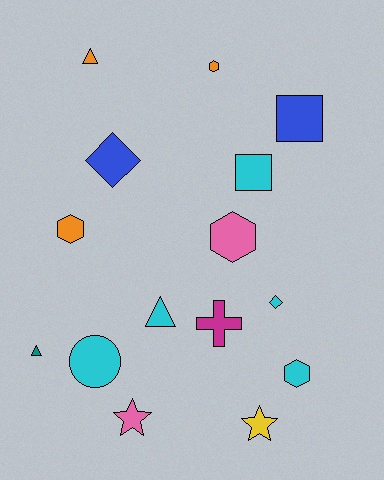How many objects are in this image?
There are 15 objects.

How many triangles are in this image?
There are 3 triangles.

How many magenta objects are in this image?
There is 1 magenta object.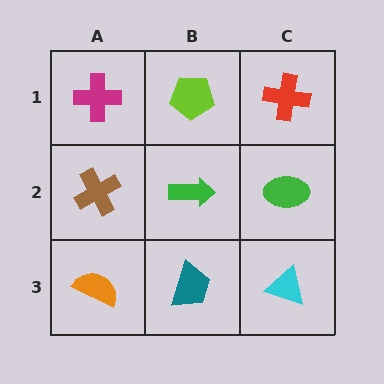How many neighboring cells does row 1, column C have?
2.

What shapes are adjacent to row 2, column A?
A magenta cross (row 1, column A), an orange semicircle (row 3, column A), a green arrow (row 2, column B).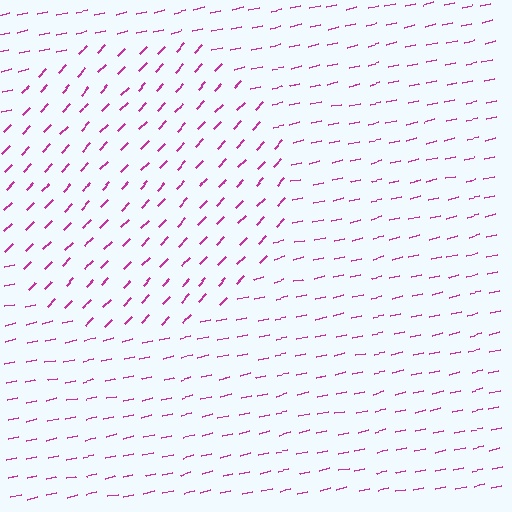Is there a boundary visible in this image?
Yes, there is a texture boundary formed by a change in line orientation.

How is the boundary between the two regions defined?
The boundary is defined purely by a change in line orientation (approximately 33 degrees difference). All lines are the same color and thickness.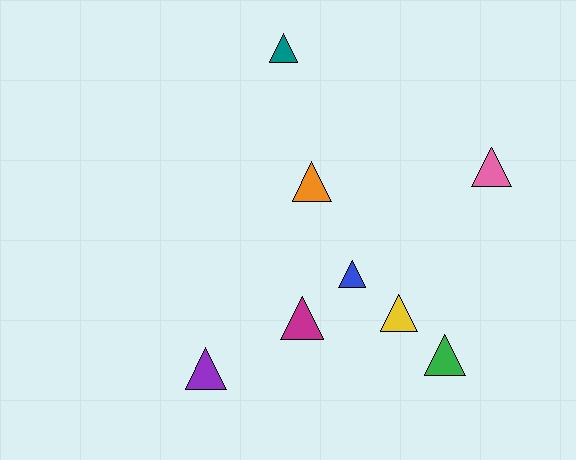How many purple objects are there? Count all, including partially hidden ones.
There is 1 purple object.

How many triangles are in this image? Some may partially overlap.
There are 8 triangles.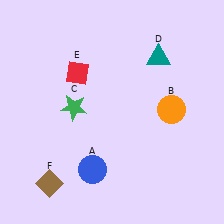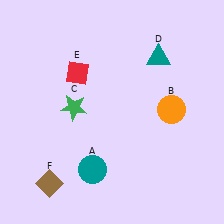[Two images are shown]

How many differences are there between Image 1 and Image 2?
There is 1 difference between the two images.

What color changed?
The circle (A) changed from blue in Image 1 to teal in Image 2.